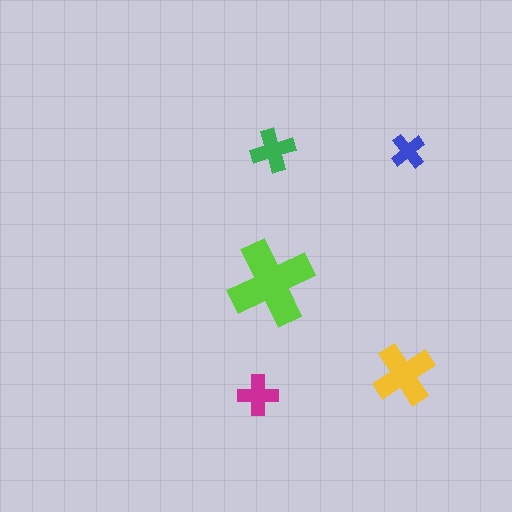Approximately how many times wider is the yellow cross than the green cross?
About 1.5 times wider.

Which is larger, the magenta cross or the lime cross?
The lime one.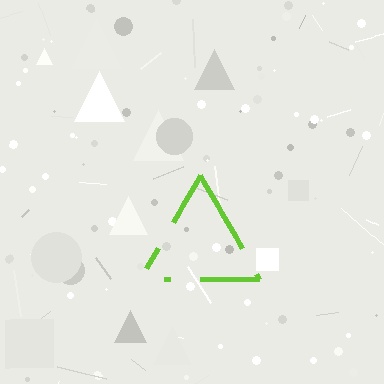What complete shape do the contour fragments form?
The contour fragments form a triangle.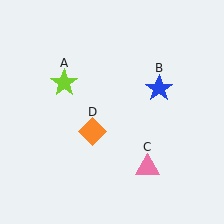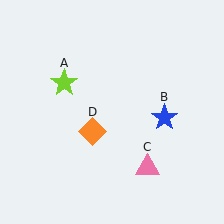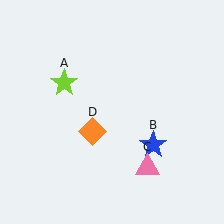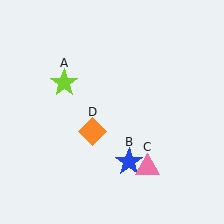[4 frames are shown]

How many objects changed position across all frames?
1 object changed position: blue star (object B).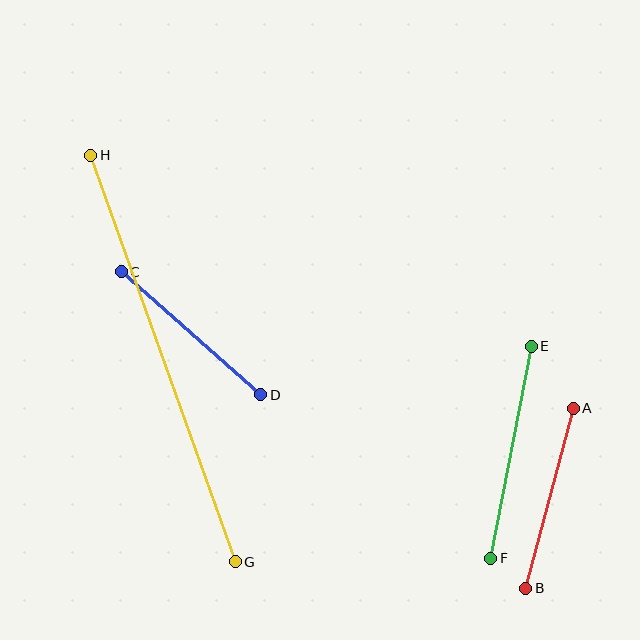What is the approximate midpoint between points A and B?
The midpoint is at approximately (549, 498) pixels.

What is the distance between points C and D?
The distance is approximately 186 pixels.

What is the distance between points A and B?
The distance is approximately 186 pixels.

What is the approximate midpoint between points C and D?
The midpoint is at approximately (191, 333) pixels.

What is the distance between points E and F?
The distance is approximately 216 pixels.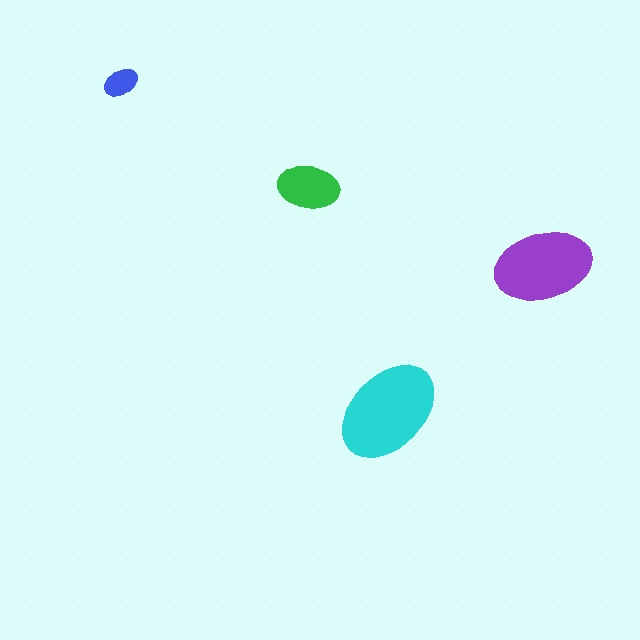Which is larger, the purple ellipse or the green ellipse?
The purple one.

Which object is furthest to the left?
The blue ellipse is leftmost.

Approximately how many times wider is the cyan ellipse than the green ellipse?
About 1.5 times wider.